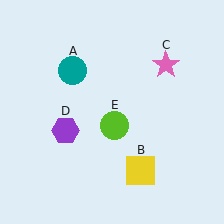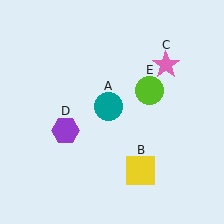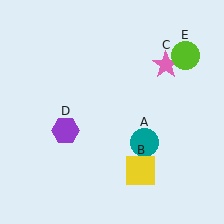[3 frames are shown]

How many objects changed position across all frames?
2 objects changed position: teal circle (object A), lime circle (object E).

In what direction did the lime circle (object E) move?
The lime circle (object E) moved up and to the right.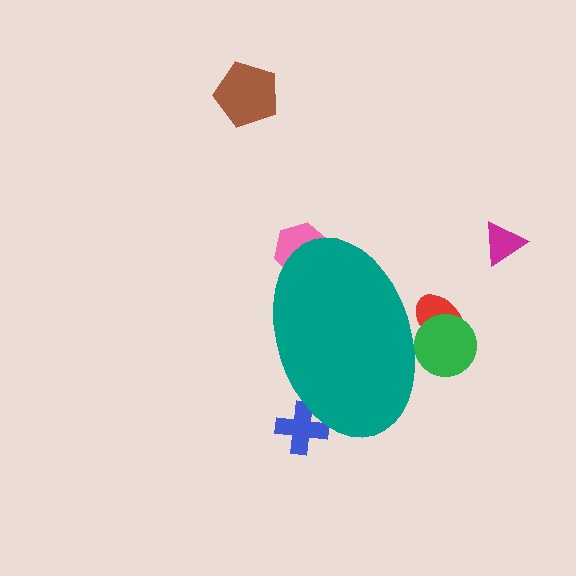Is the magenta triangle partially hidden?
No, the magenta triangle is fully visible.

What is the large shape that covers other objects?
A teal ellipse.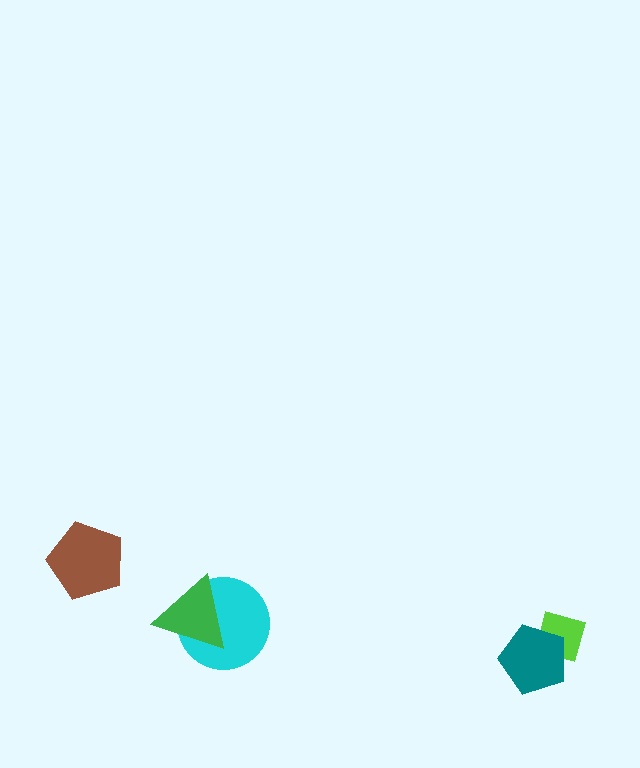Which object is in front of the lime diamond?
The teal pentagon is in front of the lime diamond.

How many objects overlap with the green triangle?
1 object overlaps with the green triangle.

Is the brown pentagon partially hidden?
No, no other shape covers it.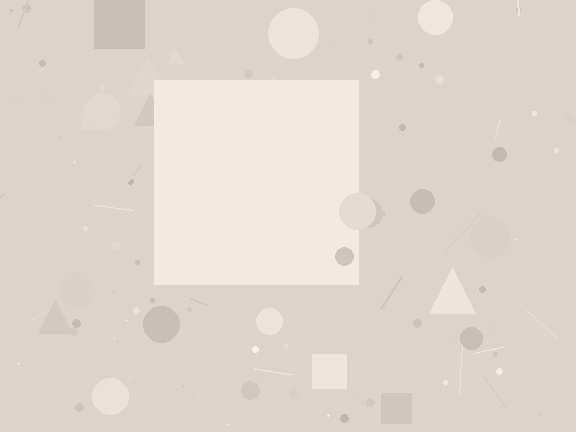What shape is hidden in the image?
A square is hidden in the image.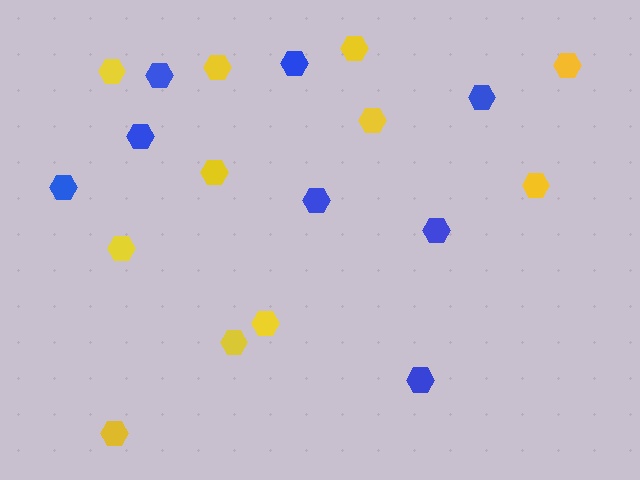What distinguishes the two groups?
There are 2 groups: one group of yellow hexagons (11) and one group of blue hexagons (8).